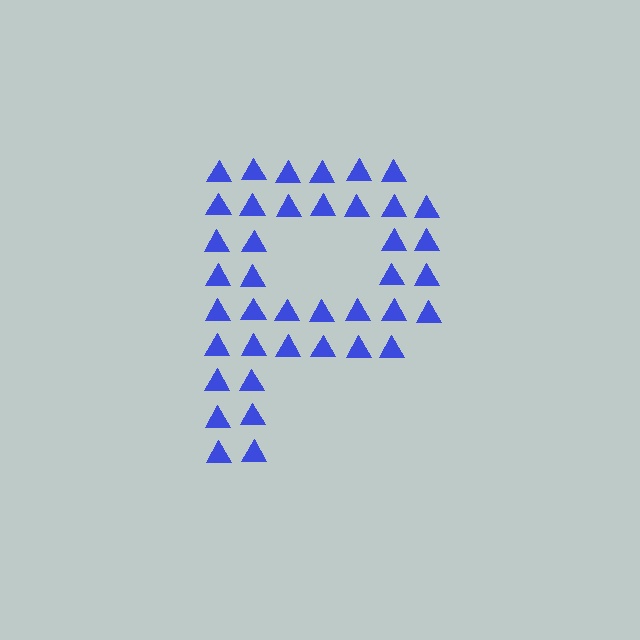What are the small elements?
The small elements are triangles.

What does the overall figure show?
The overall figure shows the letter P.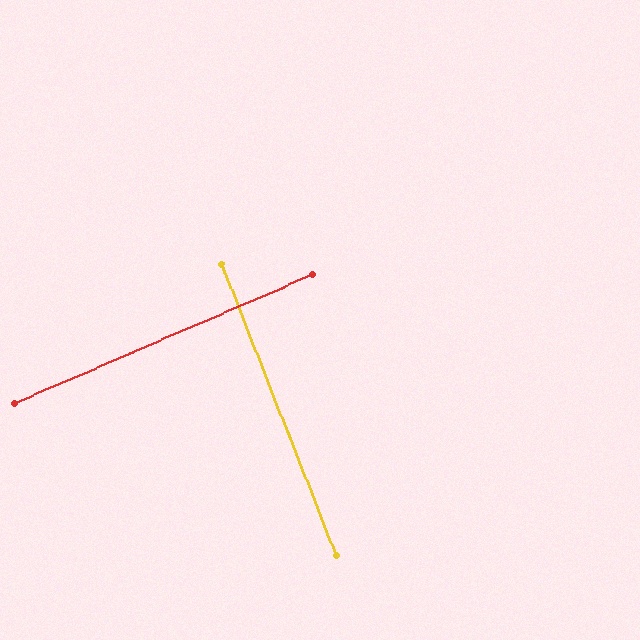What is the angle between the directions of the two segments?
Approximately 88 degrees.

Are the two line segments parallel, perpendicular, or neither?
Perpendicular — they meet at approximately 88°.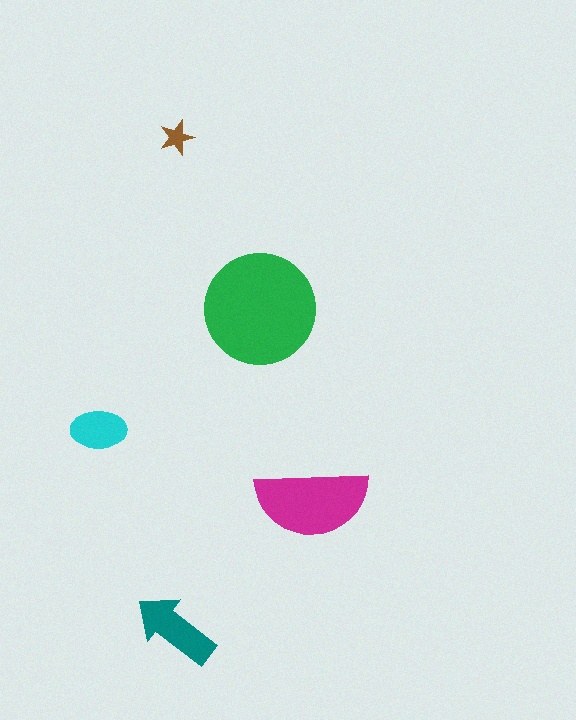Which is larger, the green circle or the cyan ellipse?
The green circle.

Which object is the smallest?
The brown star.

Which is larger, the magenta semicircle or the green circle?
The green circle.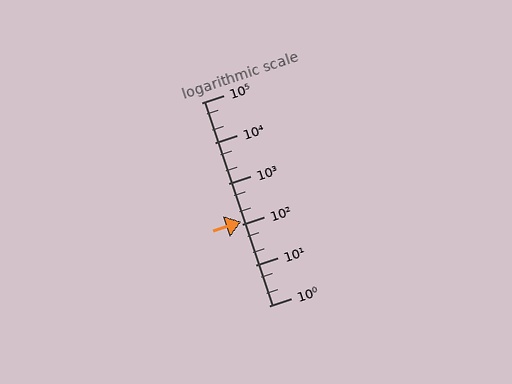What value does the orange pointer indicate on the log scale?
The pointer indicates approximately 120.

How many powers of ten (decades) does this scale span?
The scale spans 5 decades, from 1 to 100000.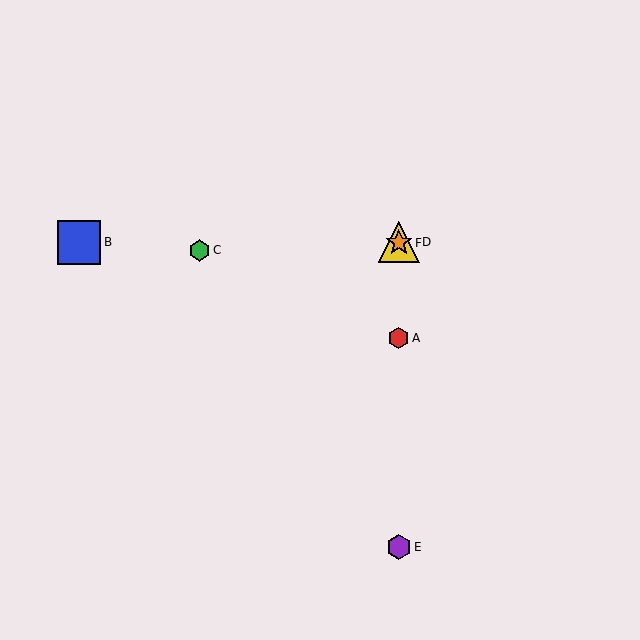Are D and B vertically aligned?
No, D is at x≈399 and B is at x≈79.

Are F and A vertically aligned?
Yes, both are at x≈399.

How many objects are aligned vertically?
4 objects (A, D, E, F) are aligned vertically.